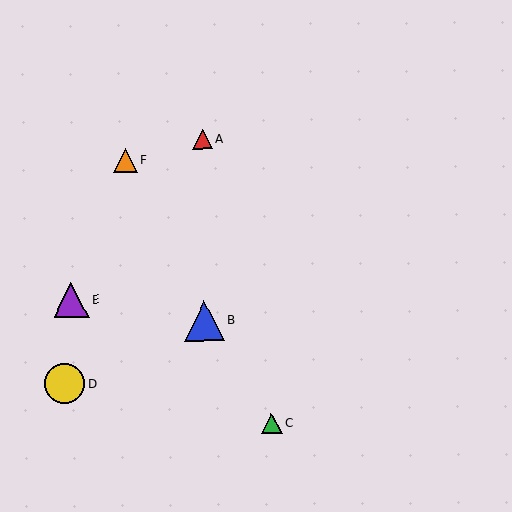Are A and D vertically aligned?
No, A is at x≈202 and D is at x≈65.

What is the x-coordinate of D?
Object D is at x≈65.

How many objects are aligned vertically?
2 objects (A, B) are aligned vertically.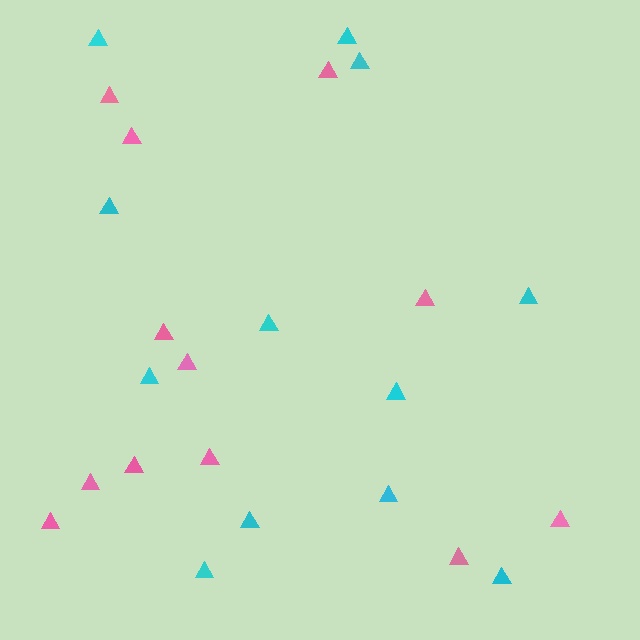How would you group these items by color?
There are 2 groups: one group of pink triangles (12) and one group of cyan triangles (12).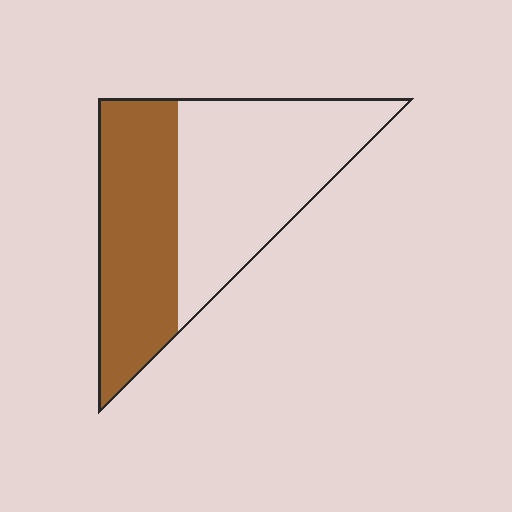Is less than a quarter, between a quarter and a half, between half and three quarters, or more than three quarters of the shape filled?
Between a quarter and a half.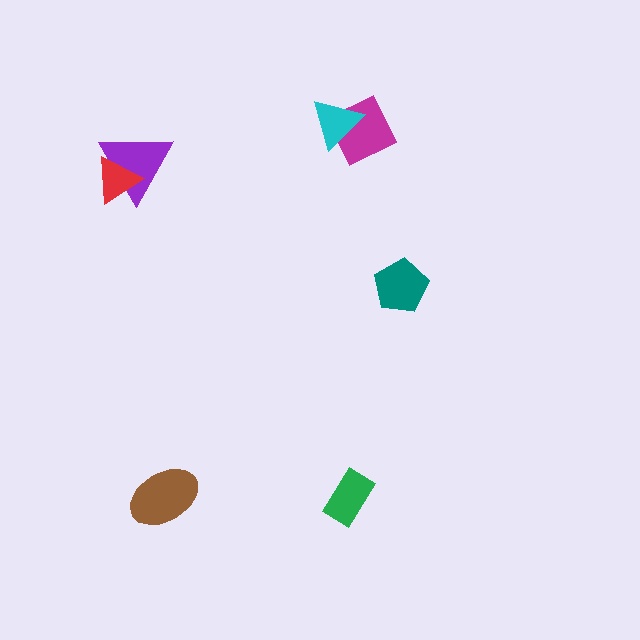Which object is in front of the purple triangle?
The red triangle is in front of the purple triangle.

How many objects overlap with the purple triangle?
1 object overlaps with the purple triangle.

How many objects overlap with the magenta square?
1 object overlaps with the magenta square.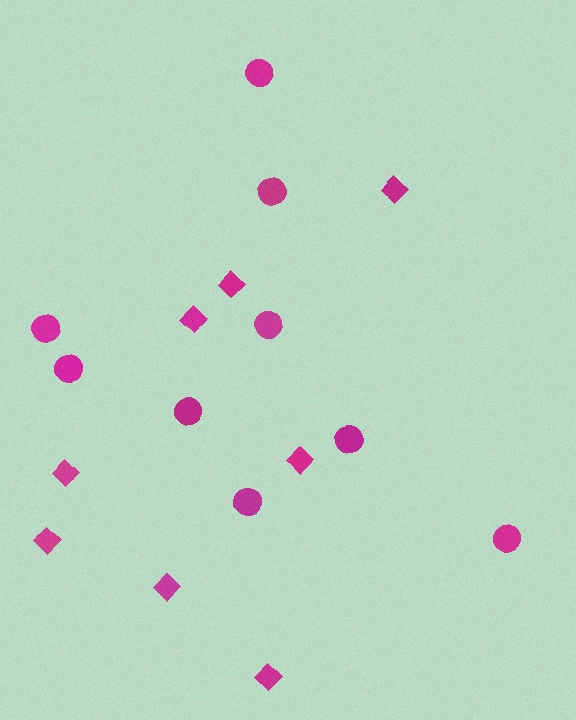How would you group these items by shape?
There are 2 groups: one group of diamonds (8) and one group of circles (9).